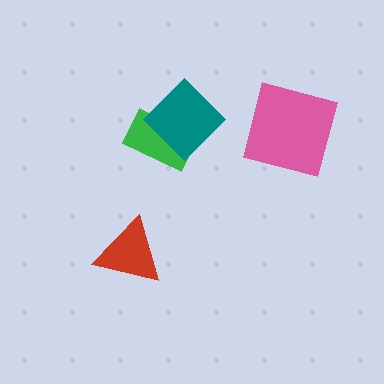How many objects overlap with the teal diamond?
1 object overlaps with the teal diamond.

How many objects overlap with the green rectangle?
1 object overlaps with the green rectangle.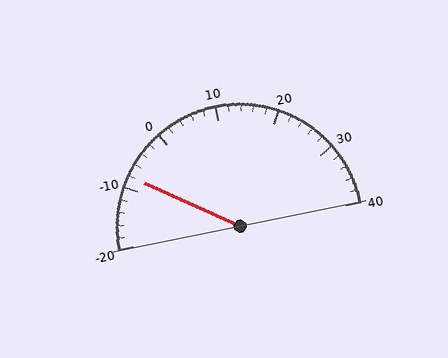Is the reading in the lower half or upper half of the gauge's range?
The reading is in the lower half of the range (-20 to 40).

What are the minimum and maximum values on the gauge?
The gauge ranges from -20 to 40.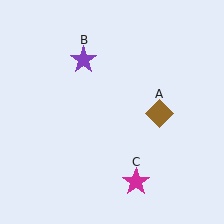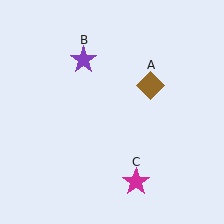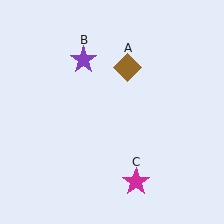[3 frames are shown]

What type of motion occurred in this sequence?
The brown diamond (object A) rotated counterclockwise around the center of the scene.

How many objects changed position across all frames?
1 object changed position: brown diamond (object A).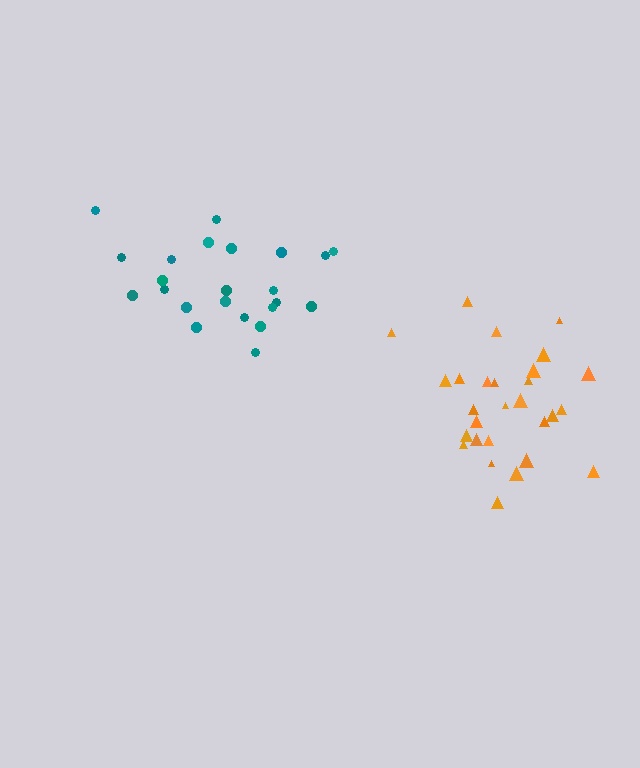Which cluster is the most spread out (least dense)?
Teal.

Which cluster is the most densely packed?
Orange.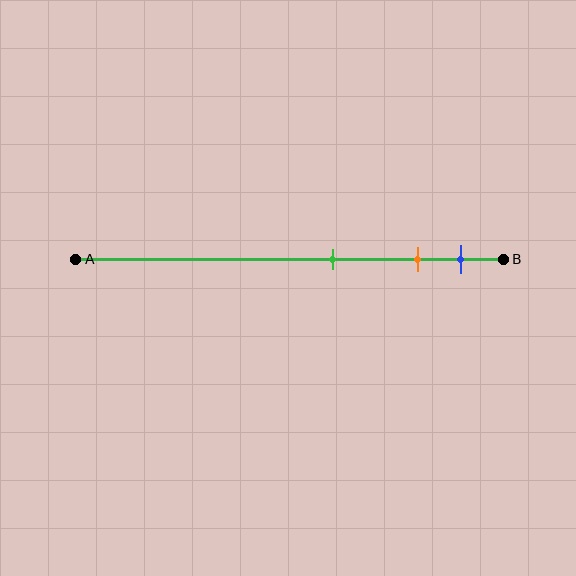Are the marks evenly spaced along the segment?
No, the marks are not evenly spaced.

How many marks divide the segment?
There are 3 marks dividing the segment.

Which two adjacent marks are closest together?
The orange and blue marks are the closest adjacent pair.